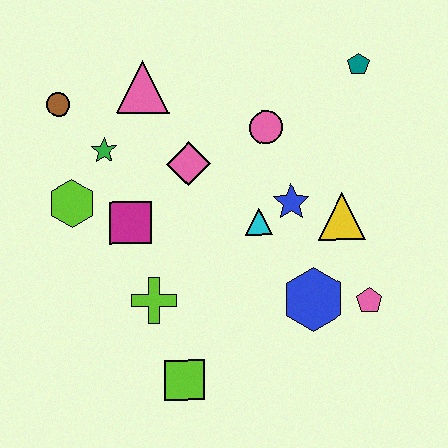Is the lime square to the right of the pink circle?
No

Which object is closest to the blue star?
The cyan triangle is closest to the blue star.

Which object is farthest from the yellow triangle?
The brown circle is farthest from the yellow triangle.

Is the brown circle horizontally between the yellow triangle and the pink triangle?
No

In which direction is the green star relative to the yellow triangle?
The green star is to the left of the yellow triangle.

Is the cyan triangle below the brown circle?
Yes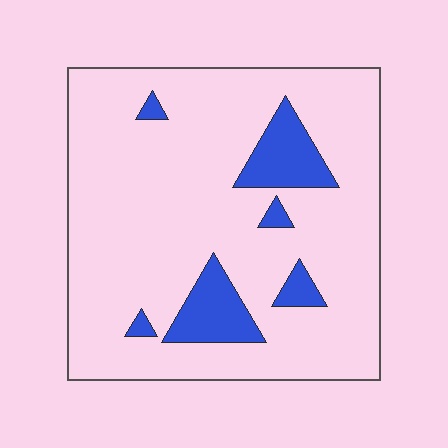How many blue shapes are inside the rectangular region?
6.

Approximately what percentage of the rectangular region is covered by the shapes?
Approximately 15%.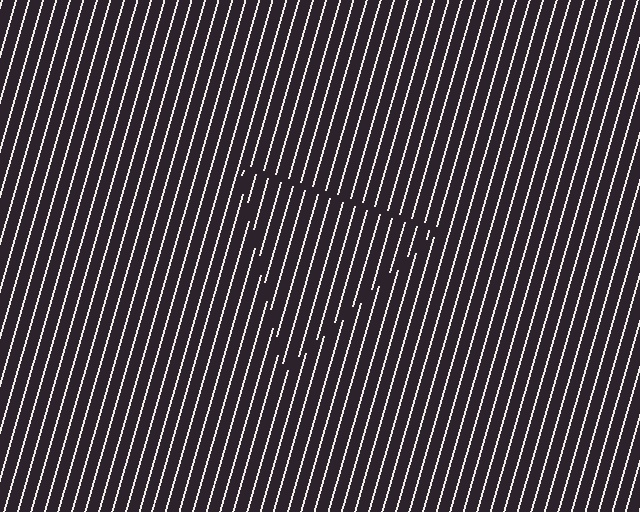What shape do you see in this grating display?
An illusory triangle. The interior of the shape contains the same grating, shifted by half a period — the contour is defined by the phase discontinuity where line-ends from the inner and outer gratings abut.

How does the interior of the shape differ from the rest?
The interior of the shape contains the same grating, shifted by half a period — the contour is defined by the phase discontinuity where line-ends from the inner and outer gratings abut.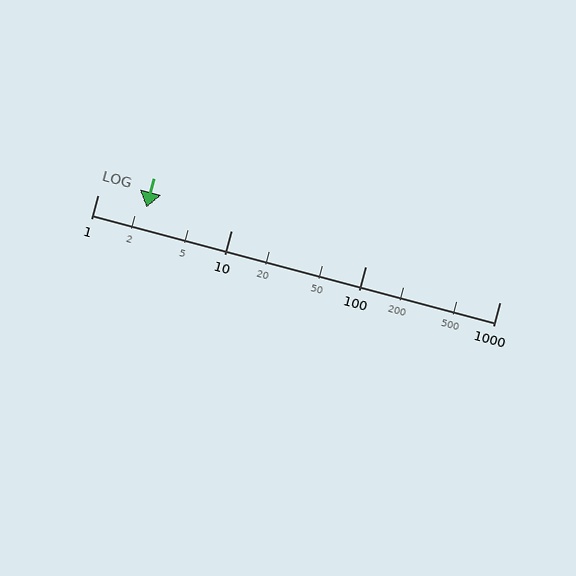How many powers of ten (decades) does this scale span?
The scale spans 3 decades, from 1 to 1000.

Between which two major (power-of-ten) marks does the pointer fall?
The pointer is between 1 and 10.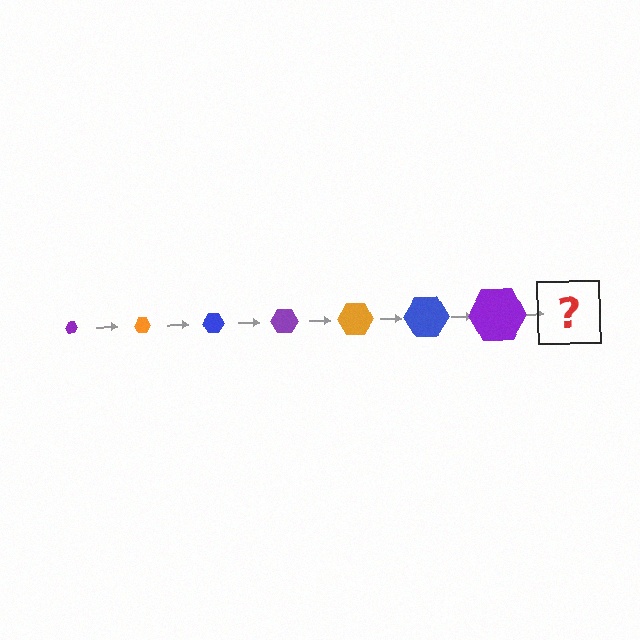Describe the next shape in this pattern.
It should be an orange hexagon, larger than the previous one.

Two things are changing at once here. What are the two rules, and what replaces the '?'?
The two rules are that the hexagon grows larger each step and the color cycles through purple, orange, and blue. The '?' should be an orange hexagon, larger than the previous one.